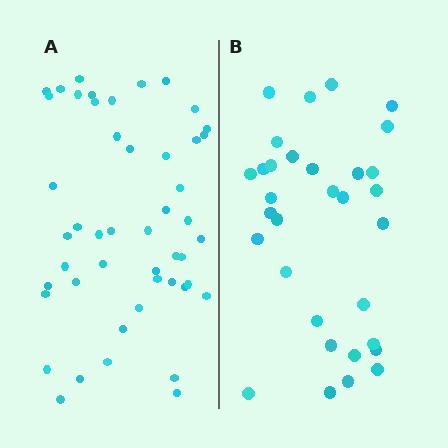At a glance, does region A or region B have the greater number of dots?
Region A (the left region) has more dots.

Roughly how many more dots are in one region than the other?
Region A has approximately 15 more dots than region B.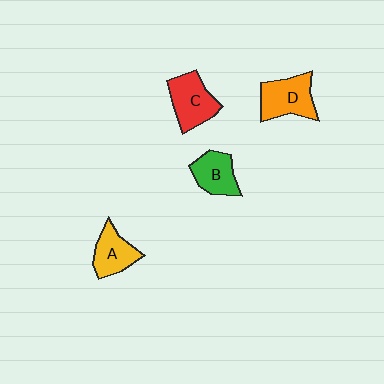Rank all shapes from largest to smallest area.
From largest to smallest: D (orange), C (red), B (green), A (yellow).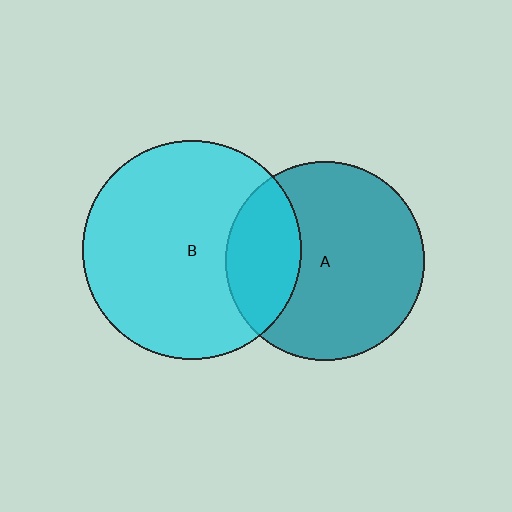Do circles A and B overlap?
Yes.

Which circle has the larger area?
Circle B (cyan).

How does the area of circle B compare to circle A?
Approximately 1.2 times.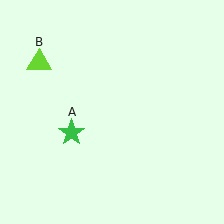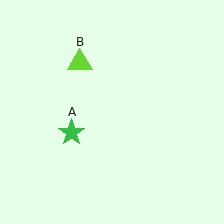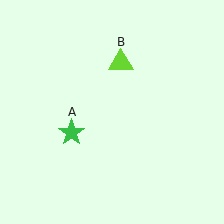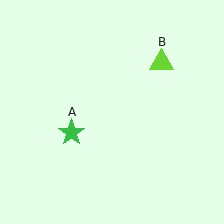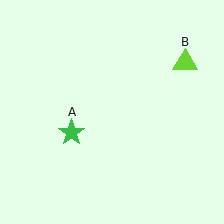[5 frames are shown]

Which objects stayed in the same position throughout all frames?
Green star (object A) remained stationary.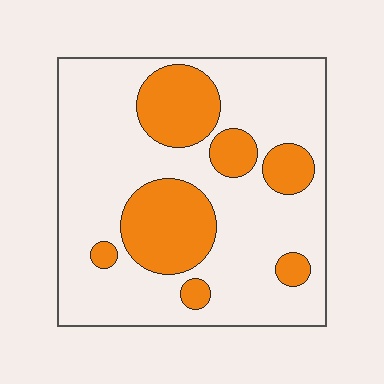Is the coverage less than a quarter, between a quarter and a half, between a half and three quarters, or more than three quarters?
Between a quarter and a half.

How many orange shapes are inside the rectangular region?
7.